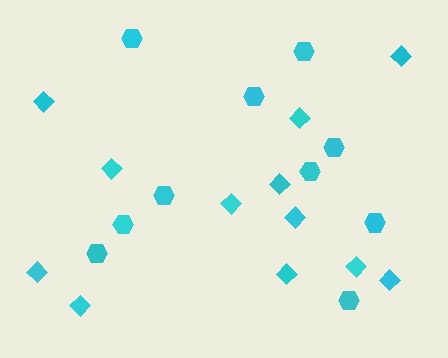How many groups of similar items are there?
There are 2 groups: one group of diamonds (12) and one group of hexagons (10).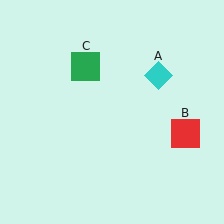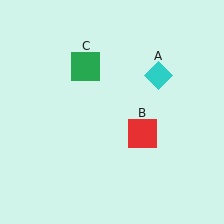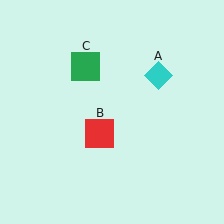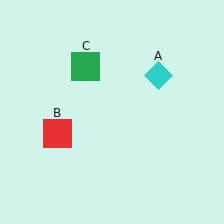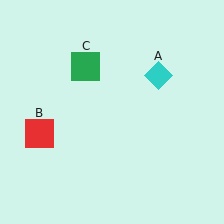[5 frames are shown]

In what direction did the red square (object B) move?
The red square (object B) moved left.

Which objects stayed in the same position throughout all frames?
Cyan diamond (object A) and green square (object C) remained stationary.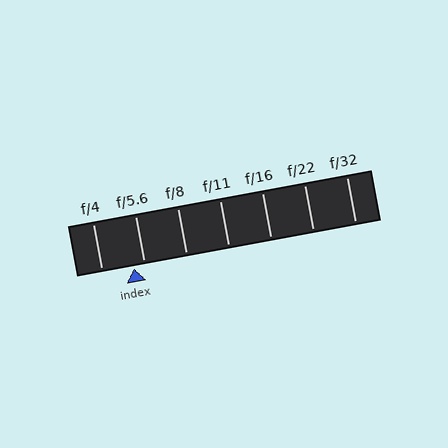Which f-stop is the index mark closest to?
The index mark is closest to f/5.6.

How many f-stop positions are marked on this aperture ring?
There are 7 f-stop positions marked.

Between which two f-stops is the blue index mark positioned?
The index mark is between f/4 and f/5.6.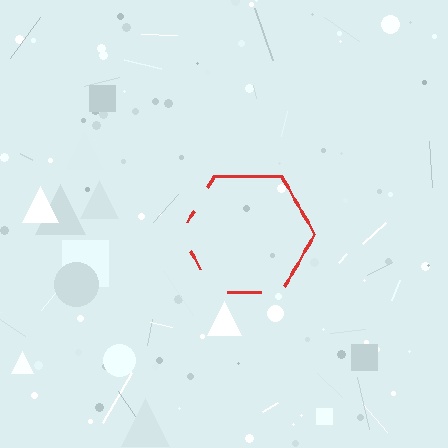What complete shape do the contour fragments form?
The contour fragments form a hexagon.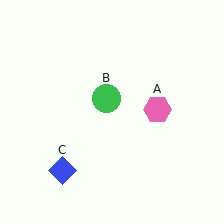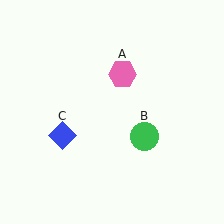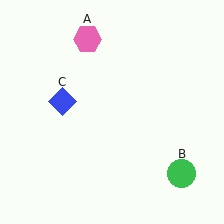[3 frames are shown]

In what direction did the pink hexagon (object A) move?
The pink hexagon (object A) moved up and to the left.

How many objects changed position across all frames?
3 objects changed position: pink hexagon (object A), green circle (object B), blue diamond (object C).